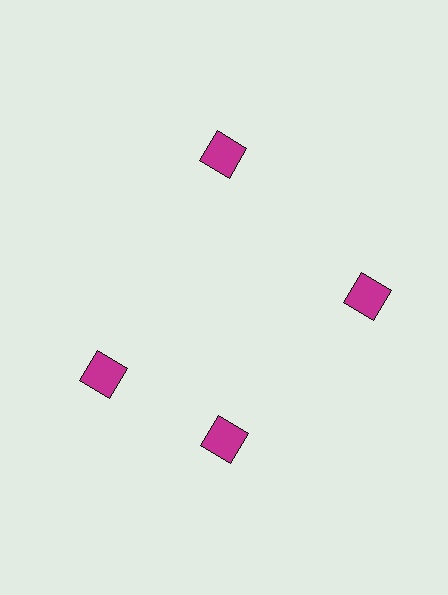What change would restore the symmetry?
The symmetry would be restored by rotating it back into even spacing with its neighbors so that all 4 squares sit at equal angles and equal distance from the center.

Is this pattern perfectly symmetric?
No. The 4 magenta squares are arranged in a ring, but one element near the 9 o'clock position is rotated out of alignment along the ring, breaking the 4-fold rotational symmetry.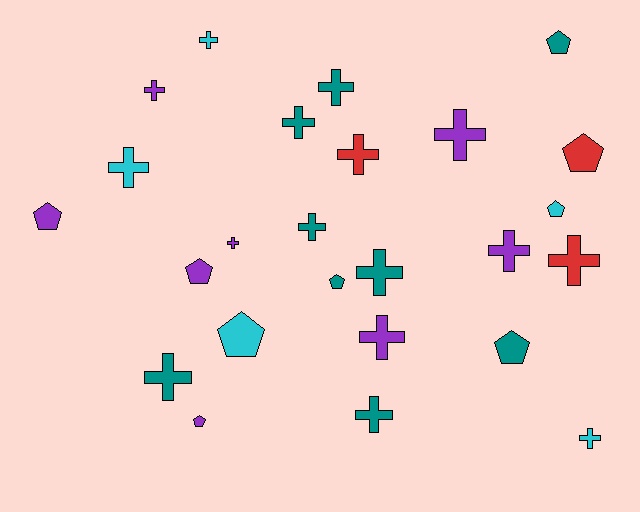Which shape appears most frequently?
Cross, with 16 objects.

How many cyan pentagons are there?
There are 2 cyan pentagons.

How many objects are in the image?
There are 25 objects.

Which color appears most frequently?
Teal, with 9 objects.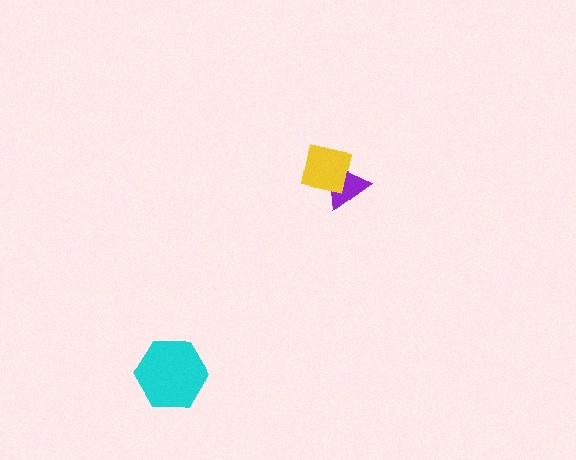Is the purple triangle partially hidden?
Yes, it is partially covered by another shape.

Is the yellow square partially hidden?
No, no other shape covers it.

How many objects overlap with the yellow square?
1 object overlaps with the yellow square.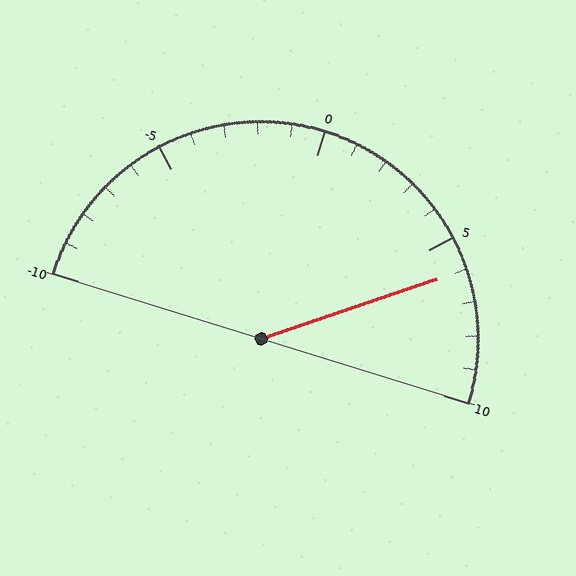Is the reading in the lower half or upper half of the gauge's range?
The reading is in the upper half of the range (-10 to 10).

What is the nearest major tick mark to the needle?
The nearest major tick mark is 5.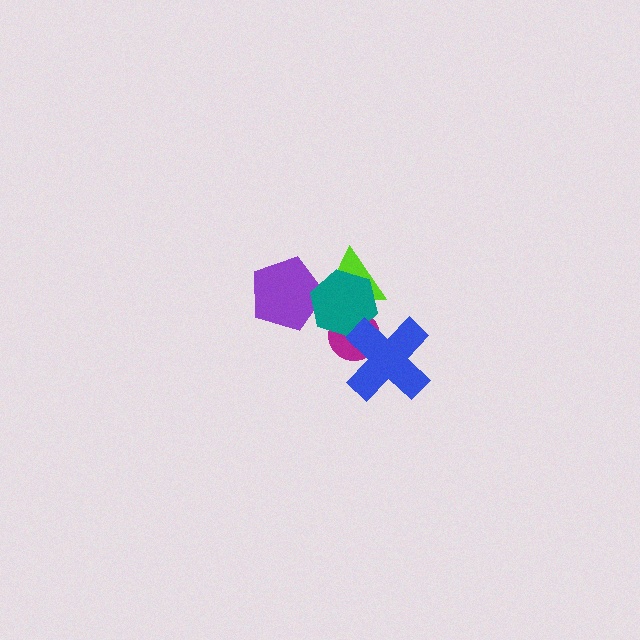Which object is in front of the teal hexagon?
The blue cross is in front of the teal hexagon.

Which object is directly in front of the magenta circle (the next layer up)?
The teal hexagon is directly in front of the magenta circle.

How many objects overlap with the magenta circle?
3 objects overlap with the magenta circle.